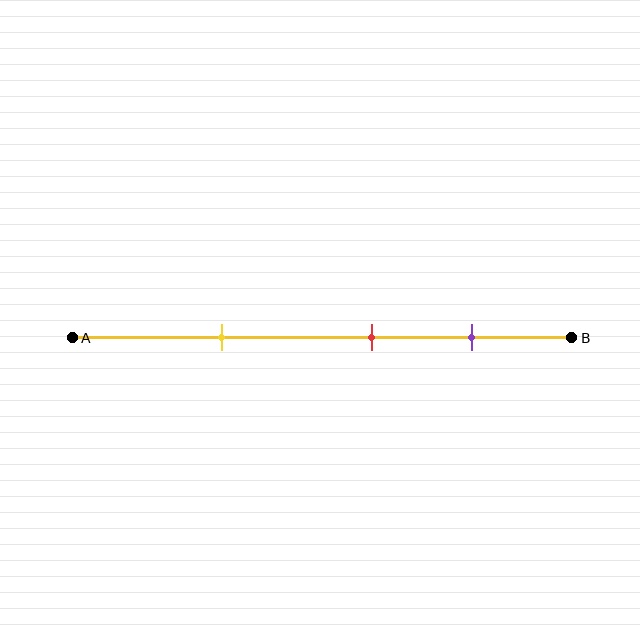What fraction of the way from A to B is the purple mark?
The purple mark is approximately 80% (0.8) of the way from A to B.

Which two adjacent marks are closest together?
The red and purple marks are the closest adjacent pair.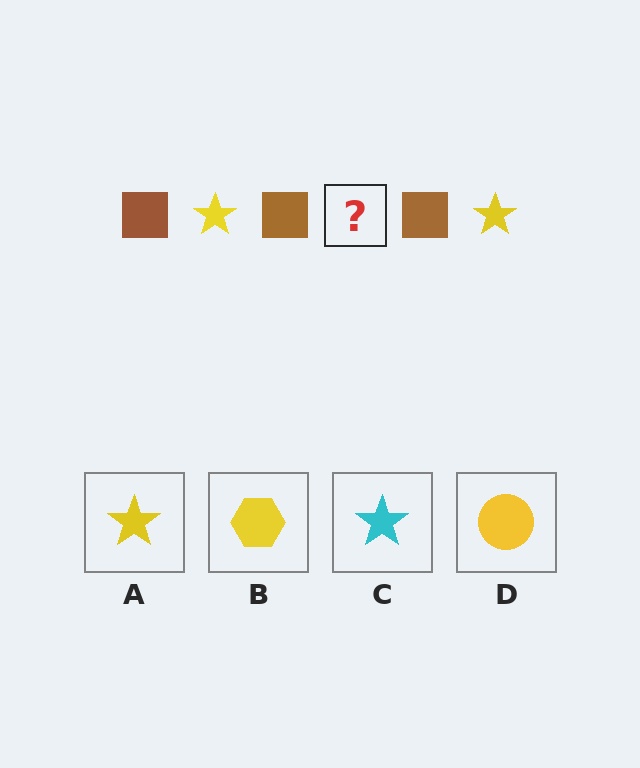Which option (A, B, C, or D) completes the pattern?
A.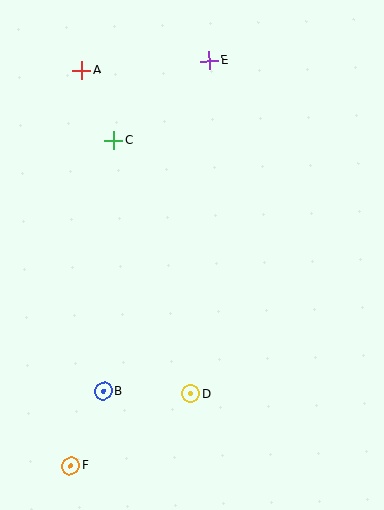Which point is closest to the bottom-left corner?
Point F is closest to the bottom-left corner.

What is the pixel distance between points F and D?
The distance between F and D is 140 pixels.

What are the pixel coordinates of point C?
Point C is at (113, 140).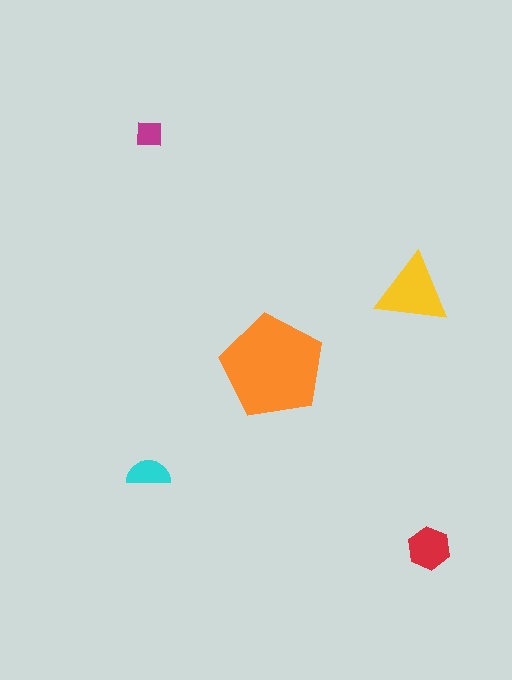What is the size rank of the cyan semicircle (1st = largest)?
4th.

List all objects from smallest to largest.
The magenta square, the cyan semicircle, the red hexagon, the yellow triangle, the orange pentagon.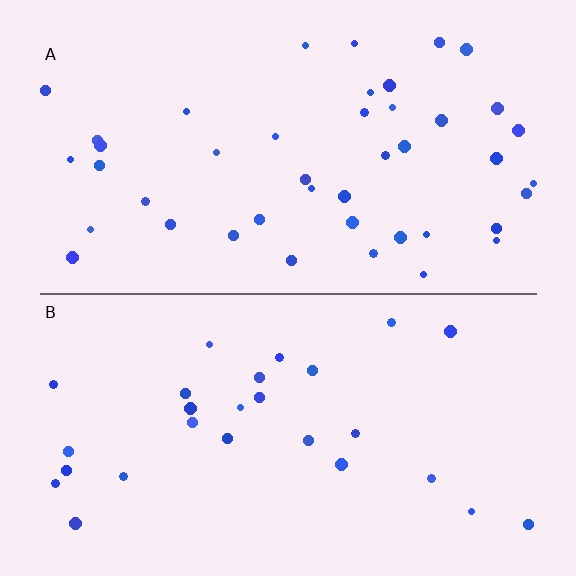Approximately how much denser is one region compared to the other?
Approximately 1.6× — region A over region B.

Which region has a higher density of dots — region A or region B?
A (the top).